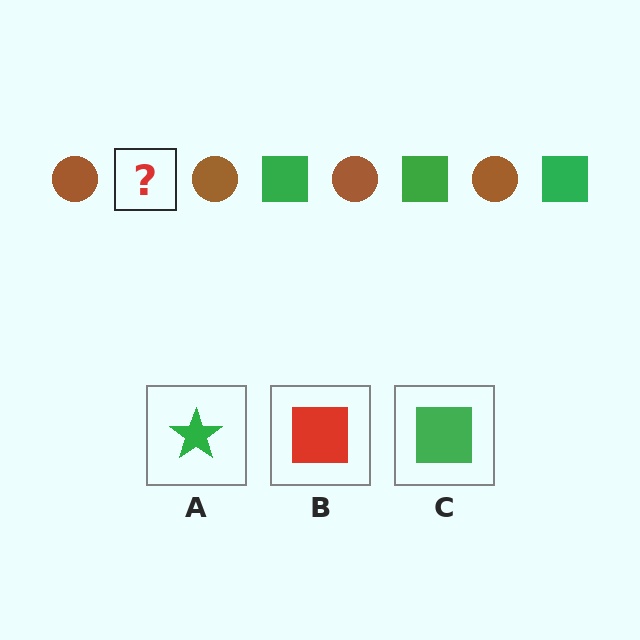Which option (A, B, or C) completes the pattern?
C.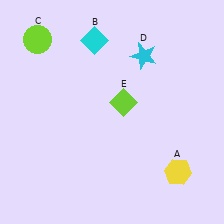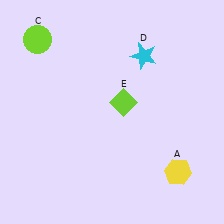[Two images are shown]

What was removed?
The cyan diamond (B) was removed in Image 2.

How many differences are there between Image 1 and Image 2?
There is 1 difference between the two images.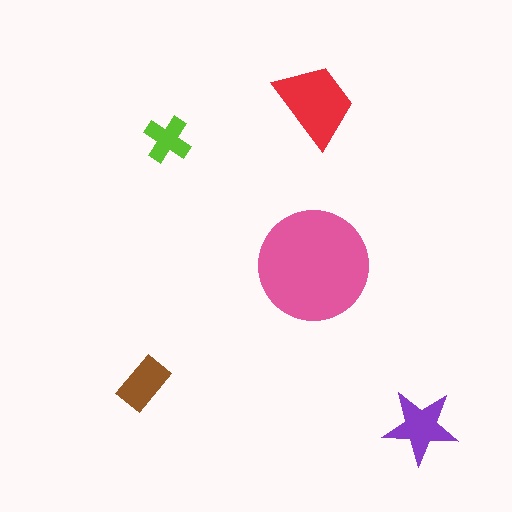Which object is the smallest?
The lime cross.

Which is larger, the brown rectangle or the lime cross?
The brown rectangle.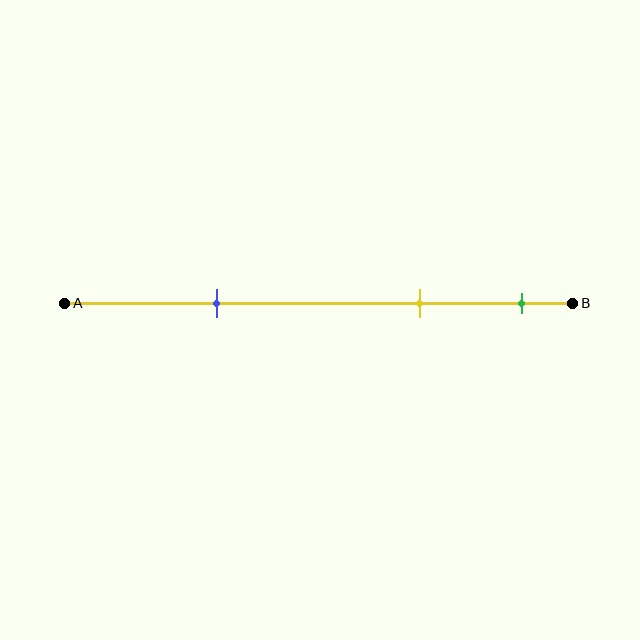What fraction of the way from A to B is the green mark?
The green mark is approximately 90% (0.9) of the way from A to B.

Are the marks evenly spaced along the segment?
No, the marks are not evenly spaced.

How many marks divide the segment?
There are 3 marks dividing the segment.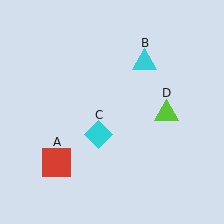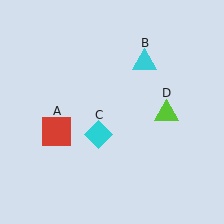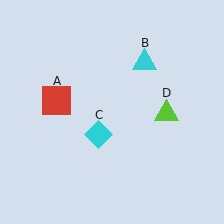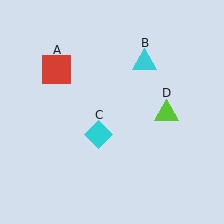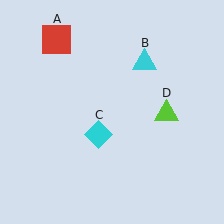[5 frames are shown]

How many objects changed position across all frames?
1 object changed position: red square (object A).